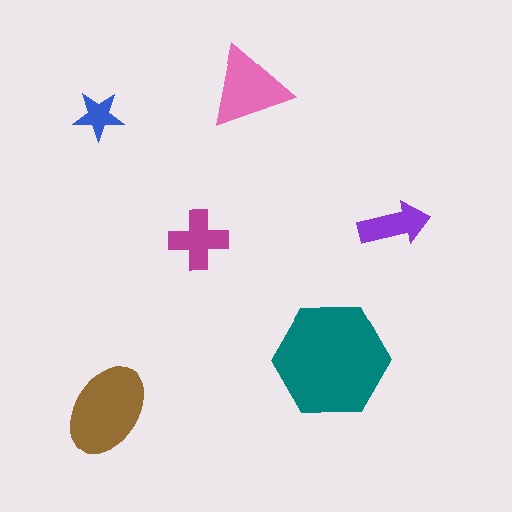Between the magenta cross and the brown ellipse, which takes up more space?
The brown ellipse.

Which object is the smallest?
The blue star.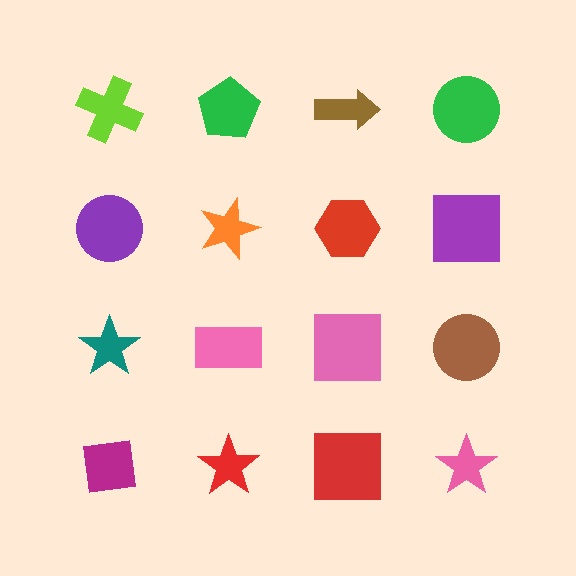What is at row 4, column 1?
A magenta square.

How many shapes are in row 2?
4 shapes.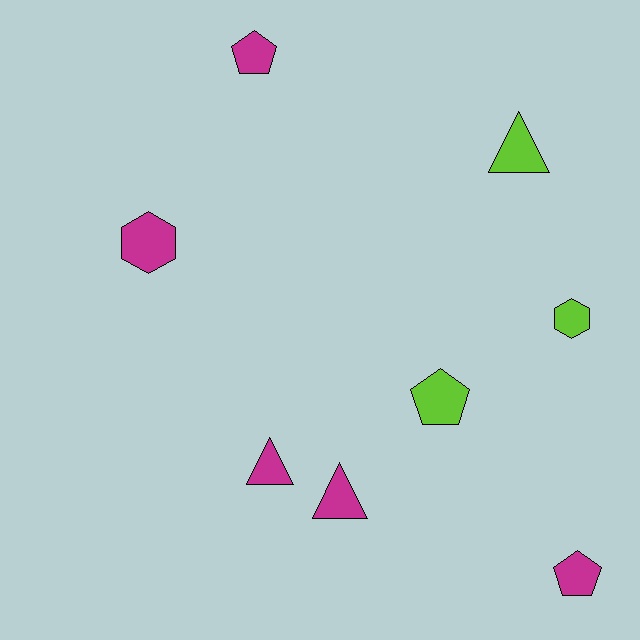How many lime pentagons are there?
There is 1 lime pentagon.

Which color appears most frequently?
Magenta, with 5 objects.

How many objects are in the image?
There are 8 objects.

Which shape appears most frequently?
Pentagon, with 3 objects.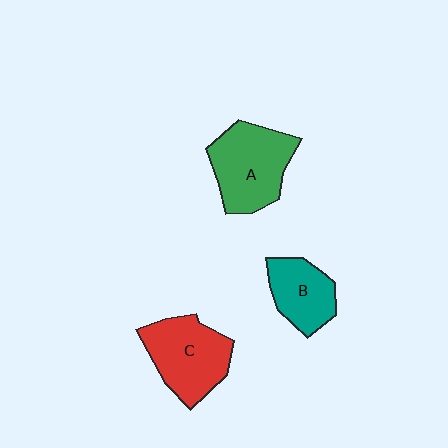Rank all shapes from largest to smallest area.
From largest to smallest: A (green), C (red), B (teal).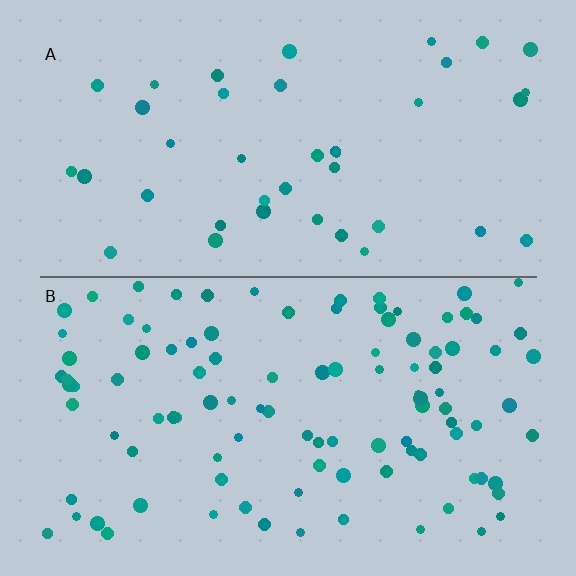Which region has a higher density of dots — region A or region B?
B (the bottom).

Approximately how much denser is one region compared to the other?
Approximately 2.6× — region B over region A.